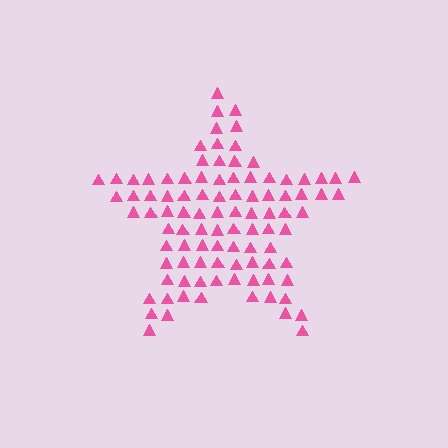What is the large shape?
The large shape is a star.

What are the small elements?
The small elements are triangles.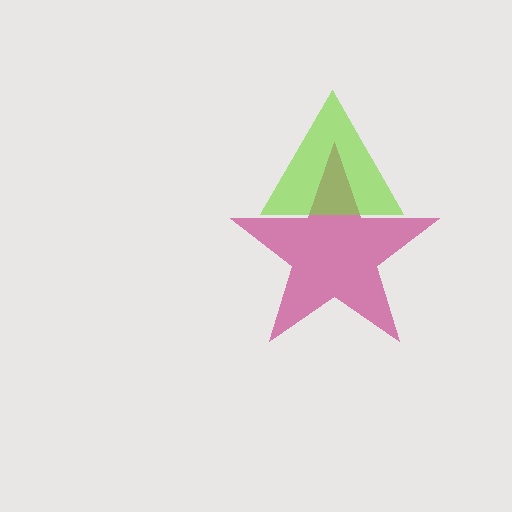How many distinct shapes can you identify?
There are 2 distinct shapes: a magenta star, a lime triangle.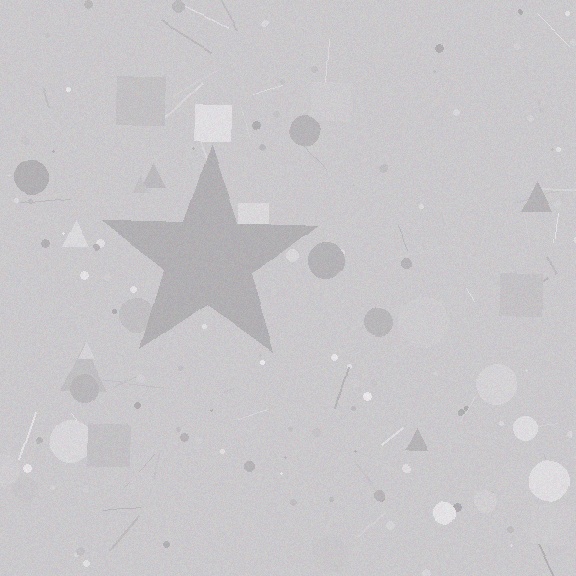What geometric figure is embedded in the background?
A star is embedded in the background.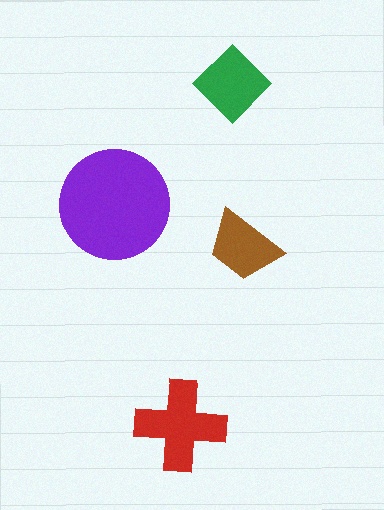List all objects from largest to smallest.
The purple circle, the red cross, the green diamond, the brown trapezoid.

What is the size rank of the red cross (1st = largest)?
2nd.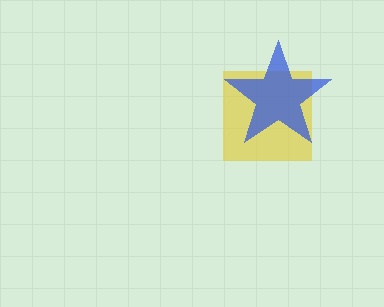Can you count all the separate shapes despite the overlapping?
Yes, there are 2 separate shapes.